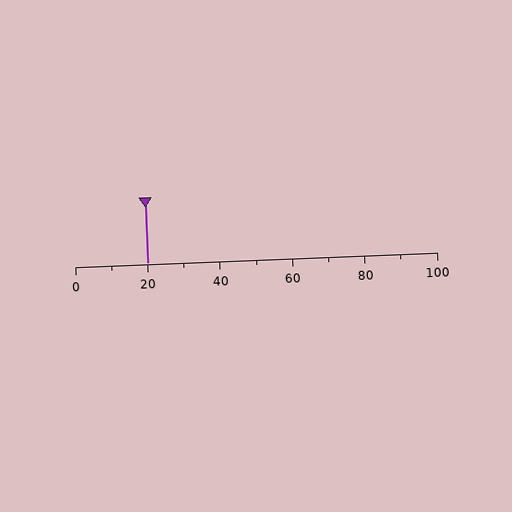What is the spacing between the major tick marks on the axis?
The major ticks are spaced 20 apart.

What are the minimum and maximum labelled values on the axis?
The axis runs from 0 to 100.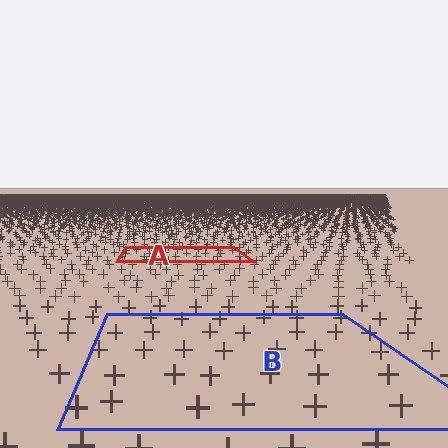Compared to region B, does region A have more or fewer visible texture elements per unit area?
Region A has more texture elements per unit area — they are packed more densely because it is farther away.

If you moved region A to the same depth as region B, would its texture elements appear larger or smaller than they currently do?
They would appear larger. At a closer depth, the same texture elements are projected at a bigger on-screen size.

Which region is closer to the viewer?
Region B is closer. The texture elements there are larger and more spread out.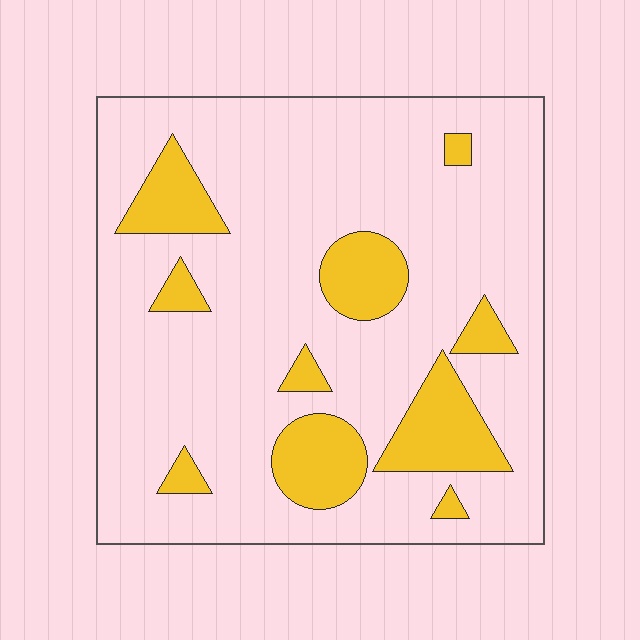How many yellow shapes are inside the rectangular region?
10.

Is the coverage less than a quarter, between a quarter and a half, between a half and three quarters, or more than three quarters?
Less than a quarter.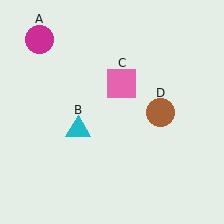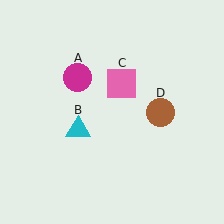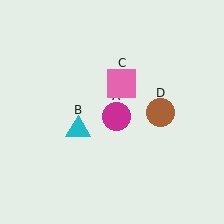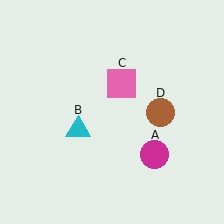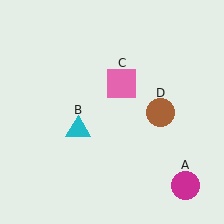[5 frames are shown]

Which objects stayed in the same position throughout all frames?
Cyan triangle (object B) and pink square (object C) and brown circle (object D) remained stationary.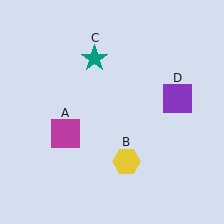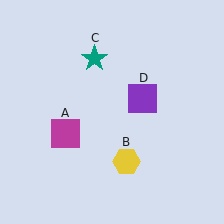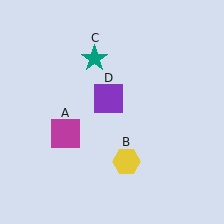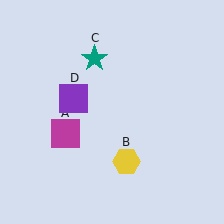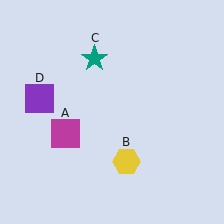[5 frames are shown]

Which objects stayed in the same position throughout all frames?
Magenta square (object A) and yellow hexagon (object B) and teal star (object C) remained stationary.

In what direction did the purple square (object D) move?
The purple square (object D) moved left.